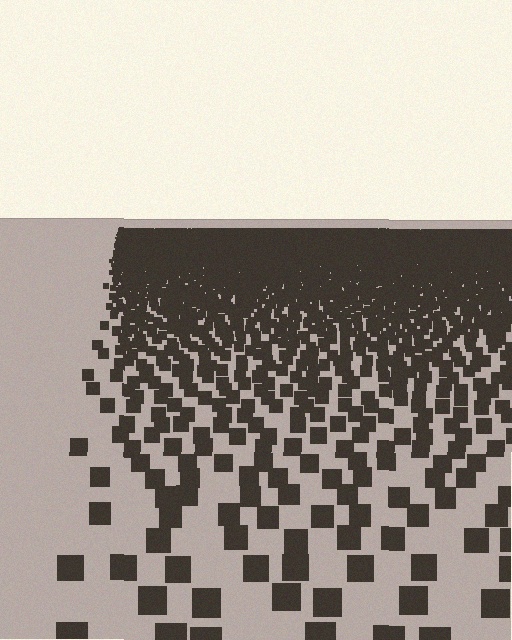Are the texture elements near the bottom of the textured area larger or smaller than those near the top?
Larger. Near the bottom, elements are closer to the viewer and appear at a bigger on-screen size.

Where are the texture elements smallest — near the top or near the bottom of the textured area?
Near the top.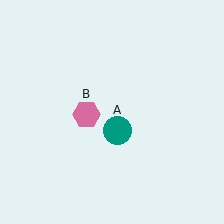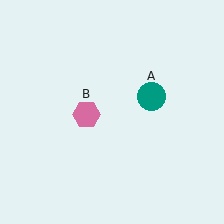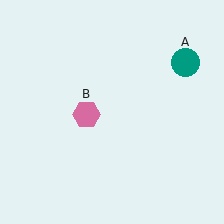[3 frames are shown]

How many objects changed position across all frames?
1 object changed position: teal circle (object A).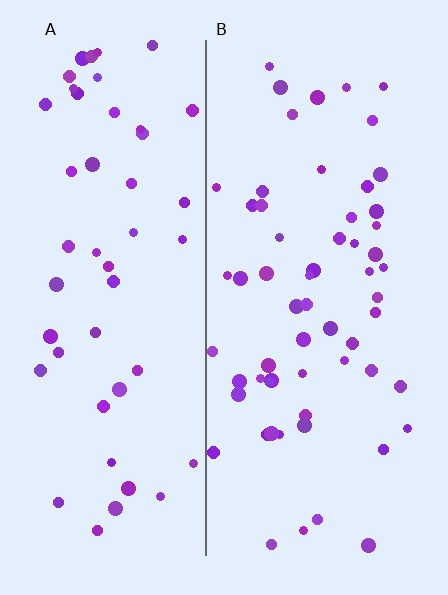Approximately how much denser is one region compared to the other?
Approximately 1.2× — region B over region A.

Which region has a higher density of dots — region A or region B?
B (the right).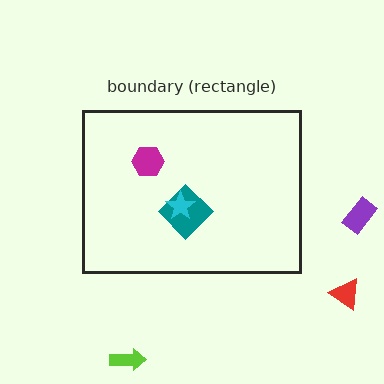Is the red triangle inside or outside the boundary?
Outside.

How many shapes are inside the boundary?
3 inside, 3 outside.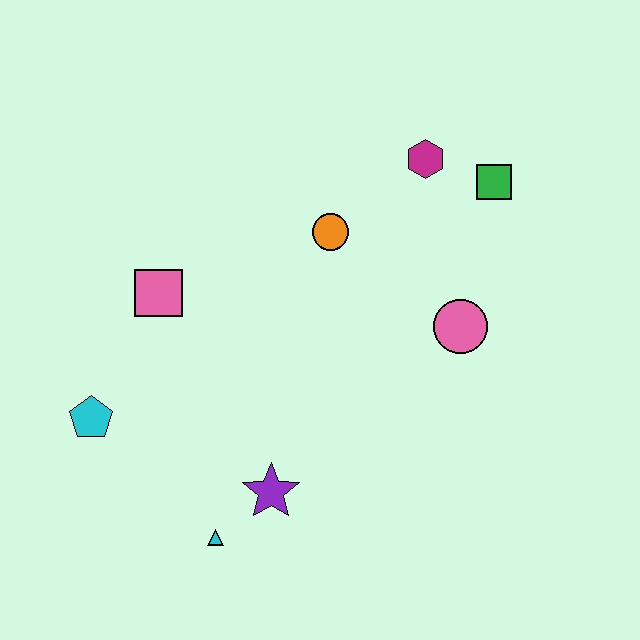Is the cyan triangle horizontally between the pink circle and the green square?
No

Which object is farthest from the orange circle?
The cyan triangle is farthest from the orange circle.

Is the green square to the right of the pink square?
Yes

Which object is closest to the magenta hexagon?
The green square is closest to the magenta hexagon.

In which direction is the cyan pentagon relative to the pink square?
The cyan pentagon is below the pink square.